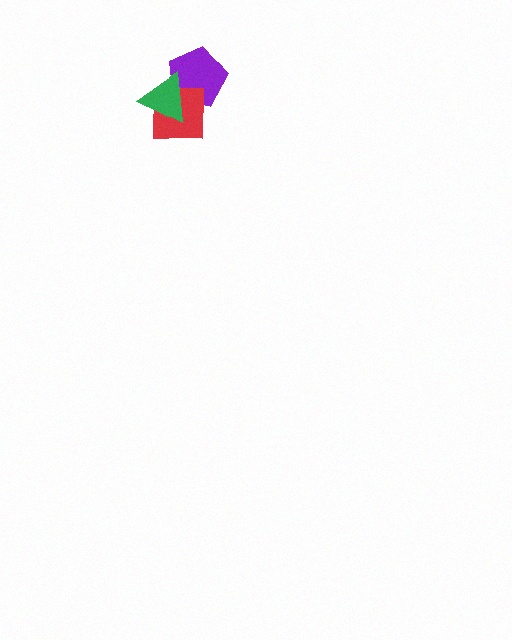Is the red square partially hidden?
Yes, it is partially covered by another shape.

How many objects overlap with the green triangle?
2 objects overlap with the green triangle.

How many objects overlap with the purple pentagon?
2 objects overlap with the purple pentagon.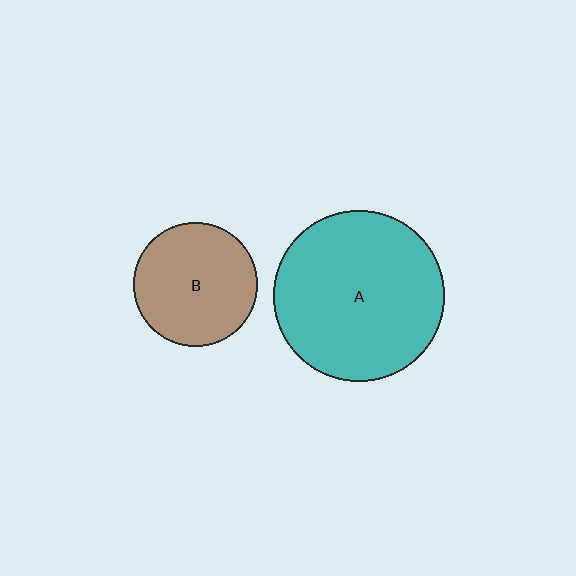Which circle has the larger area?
Circle A (teal).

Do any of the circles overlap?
No, none of the circles overlap.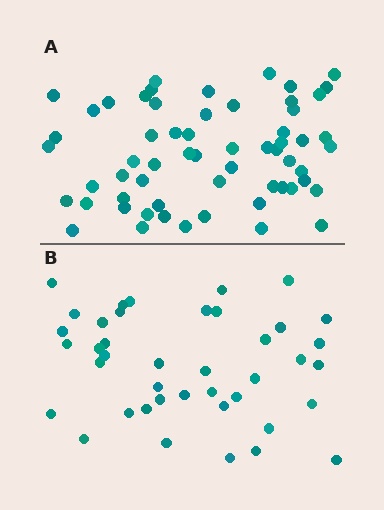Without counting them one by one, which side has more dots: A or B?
Region A (the top region) has more dots.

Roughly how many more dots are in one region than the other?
Region A has approximately 20 more dots than region B.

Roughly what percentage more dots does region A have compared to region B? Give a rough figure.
About 45% more.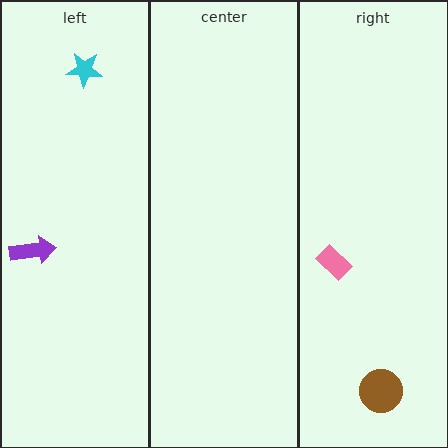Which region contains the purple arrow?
The left region.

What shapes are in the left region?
The cyan star, the purple arrow.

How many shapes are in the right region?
2.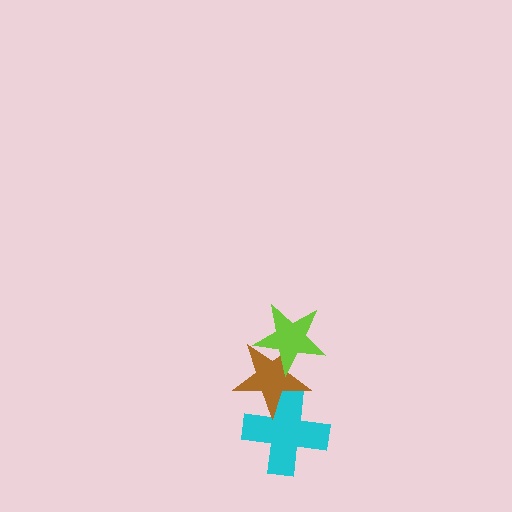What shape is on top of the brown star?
The lime star is on top of the brown star.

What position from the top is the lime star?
The lime star is 1st from the top.